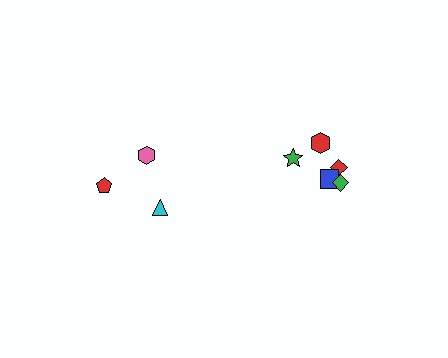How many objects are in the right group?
There are 5 objects.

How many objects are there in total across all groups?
There are 8 objects.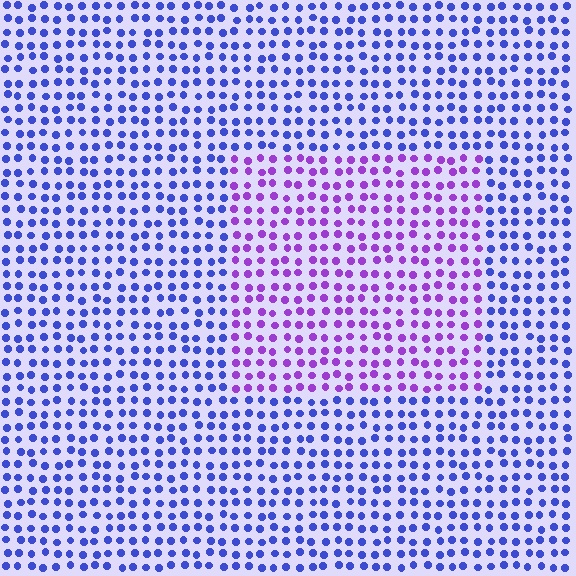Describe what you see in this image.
The image is filled with small blue elements in a uniform arrangement. A rectangle-shaped region is visible where the elements are tinted to a slightly different hue, forming a subtle color boundary.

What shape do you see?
I see a rectangle.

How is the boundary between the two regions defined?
The boundary is defined purely by a slight shift in hue (about 46 degrees). Spacing, size, and orientation are identical on both sides.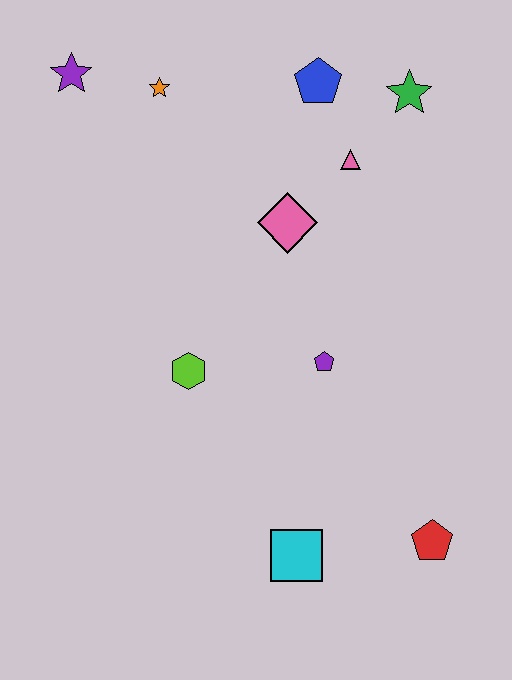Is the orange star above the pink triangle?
Yes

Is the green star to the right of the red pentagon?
No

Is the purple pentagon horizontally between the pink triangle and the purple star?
Yes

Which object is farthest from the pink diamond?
The red pentagon is farthest from the pink diamond.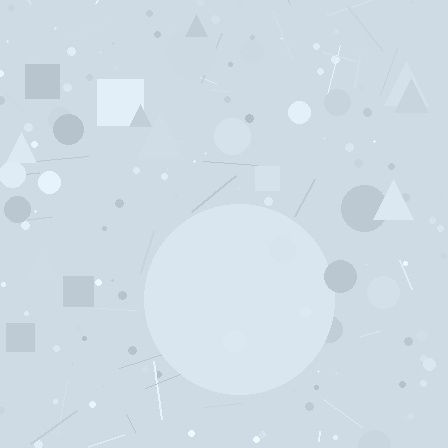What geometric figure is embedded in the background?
A circle is embedded in the background.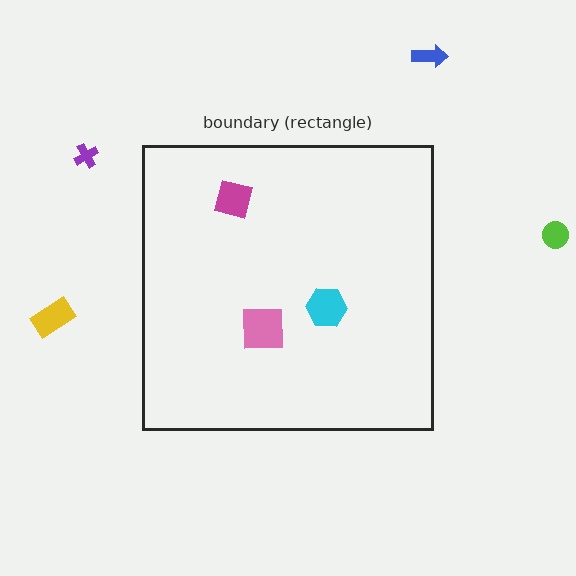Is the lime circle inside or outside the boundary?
Outside.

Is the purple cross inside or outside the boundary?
Outside.